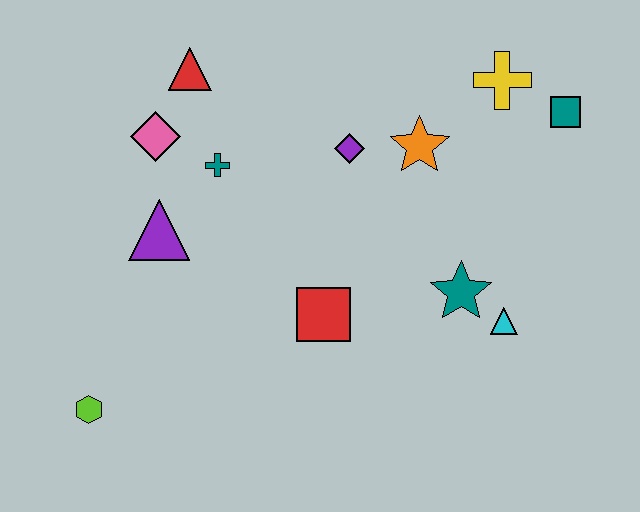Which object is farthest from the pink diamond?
The teal square is farthest from the pink diamond.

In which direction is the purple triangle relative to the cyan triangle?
The purple triangle is to the left of the cyan triangle.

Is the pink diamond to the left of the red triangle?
Yes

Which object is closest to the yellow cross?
The teal square is closest to the yellow cross.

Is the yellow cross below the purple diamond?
No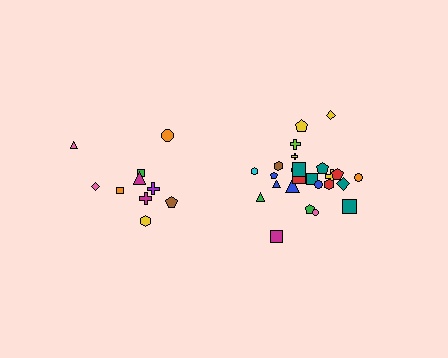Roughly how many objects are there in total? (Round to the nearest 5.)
Roughly 35 objects in total.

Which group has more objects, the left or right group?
The right group.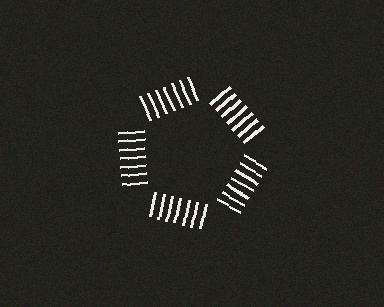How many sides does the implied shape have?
5 sides — the line-ends trace a pentagon.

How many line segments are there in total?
35 — 7 along each of the 5 edges.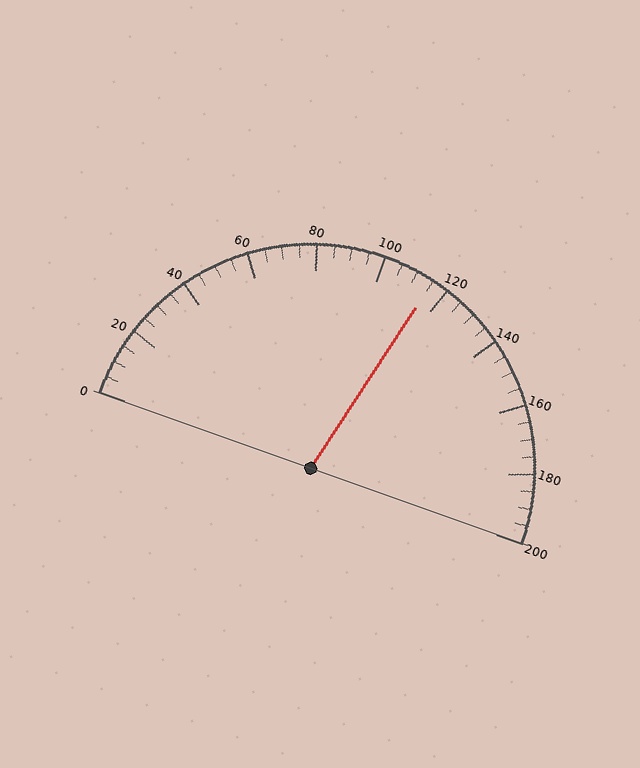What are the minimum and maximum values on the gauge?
The gauge ranges from 0 to 200.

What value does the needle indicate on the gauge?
The needle indicates approximately 115.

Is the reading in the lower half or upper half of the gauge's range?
The reading is in the upper half of the range (0 to 200).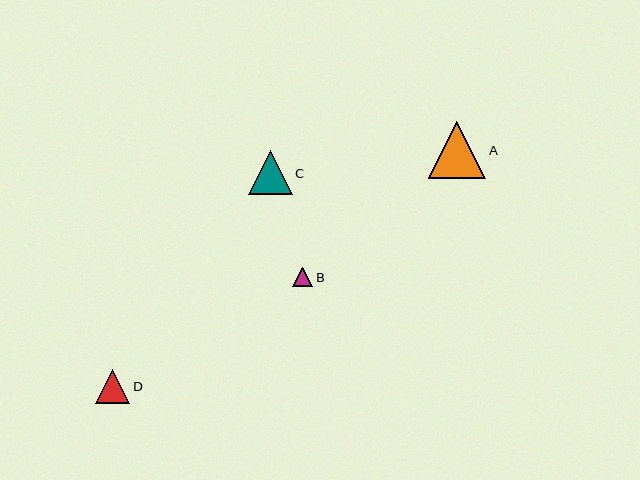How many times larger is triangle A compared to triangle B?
Triangle A is approximately 2.9 times the size of triangle B.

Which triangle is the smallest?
Triangle B is the smallest with a size of approximately 20 pixels.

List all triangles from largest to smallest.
From largest to smallest: A, C, D, B.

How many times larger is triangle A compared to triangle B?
Triangle A is approximately 2.9 times the size of triangle B.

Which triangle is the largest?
Triangle A is the largest with a size of approximately 57 pixels.